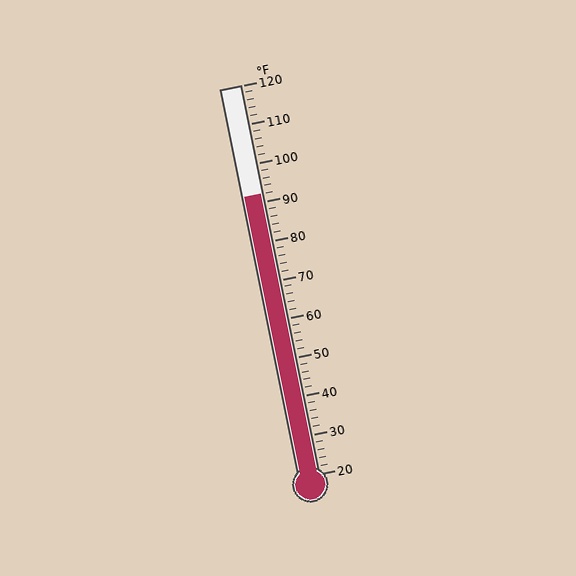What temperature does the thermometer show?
The thermometer shows approximately 92°F.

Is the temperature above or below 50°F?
The temperature is above 50°F.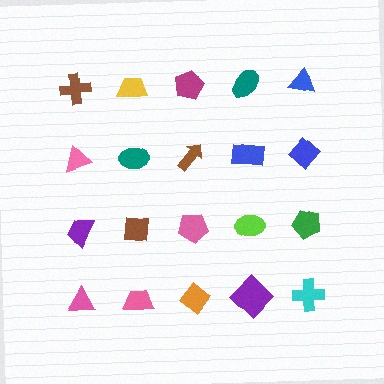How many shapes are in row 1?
5 shapes.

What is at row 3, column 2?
A brown square.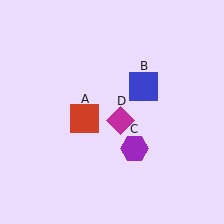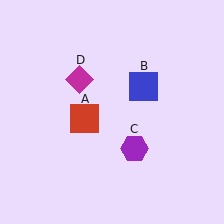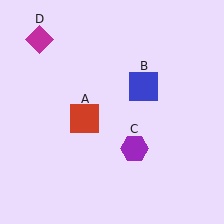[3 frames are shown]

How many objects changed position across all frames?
1 object changed position: magenta diamond (object D).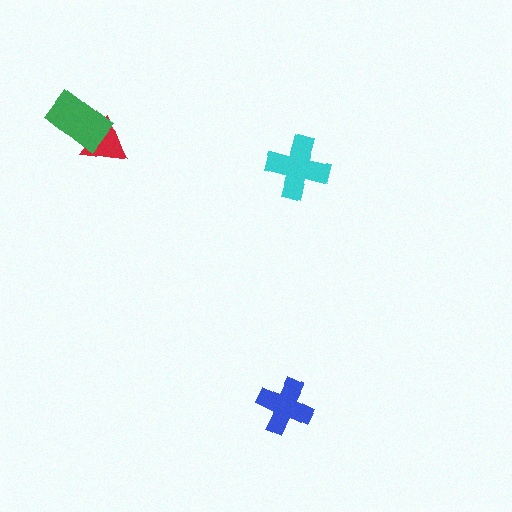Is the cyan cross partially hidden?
No, no other shape covers it.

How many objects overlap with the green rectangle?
1 object overlaps with the green rectangle.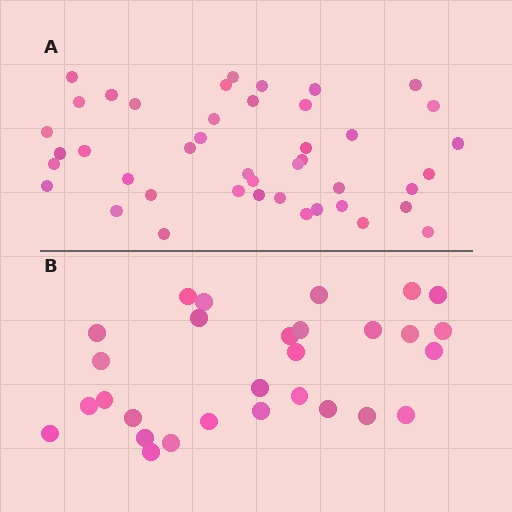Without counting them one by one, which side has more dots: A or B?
Region A (the top region) has more dots.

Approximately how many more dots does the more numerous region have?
Region A has approximately 15 more dots than region B.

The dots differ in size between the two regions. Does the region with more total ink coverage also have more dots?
No. Region B has more total ink coverage because its dots are larger, but region A actually contains more individual dots. Total area can be misleading — the number of items is what matters here.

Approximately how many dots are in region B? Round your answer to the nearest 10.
About 30 dots. (The exact count is 29, which rounds to 30.)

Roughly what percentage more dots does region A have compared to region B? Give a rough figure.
About 50% more.